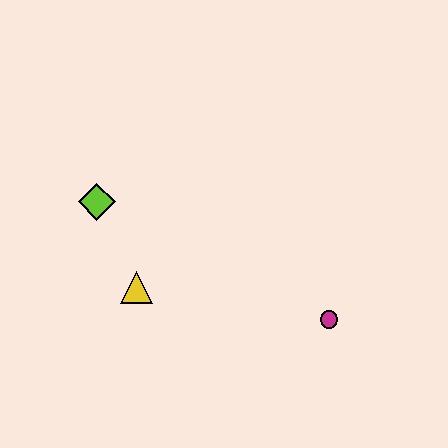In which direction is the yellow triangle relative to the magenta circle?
The yellow triangle is to the left of the magenta circle.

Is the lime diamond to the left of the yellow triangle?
Yes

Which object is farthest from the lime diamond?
The magenta circle is farthest from the lime diamond.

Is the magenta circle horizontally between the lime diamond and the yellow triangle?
No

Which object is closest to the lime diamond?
The yellow triangle is closest to the lime diamond.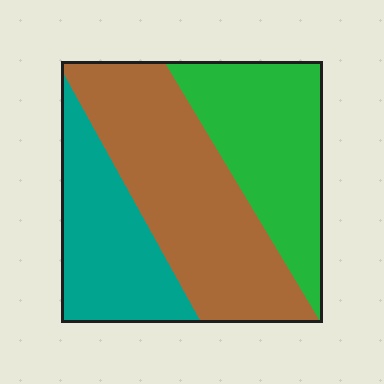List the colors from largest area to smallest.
From largest to smallest: brown, green, teal.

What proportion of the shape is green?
Green covers roughly 30% of the shape.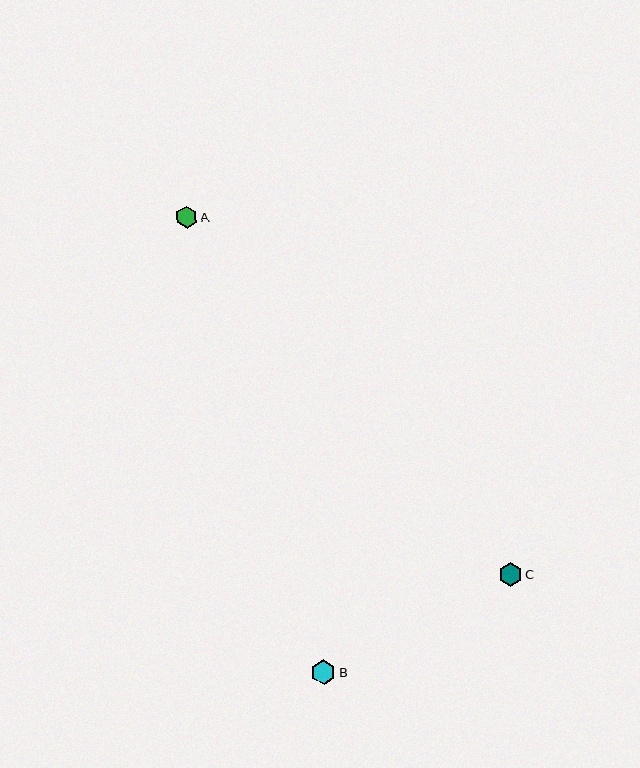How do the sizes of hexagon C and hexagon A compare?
Hexagon C and hexagon A are approximately the same size.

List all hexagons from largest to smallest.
From largest to smallest: B, C, A.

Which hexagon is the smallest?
Hexagon A is the smallest with a size of approximately 22 pixels.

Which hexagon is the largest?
Hexagon B is the largest with a size of approximately 25 pixels.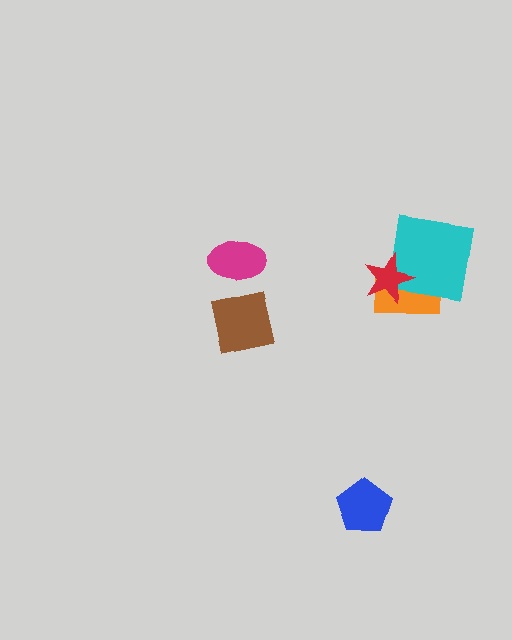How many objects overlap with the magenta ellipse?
0 objects overlap with the magenta ellipse.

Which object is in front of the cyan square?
The red star is in front of the cyan square.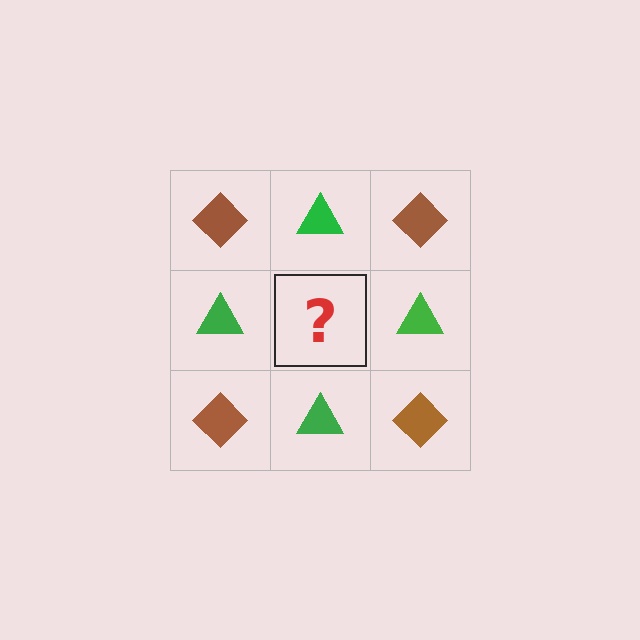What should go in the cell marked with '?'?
The missing cell should contain a brown diamond.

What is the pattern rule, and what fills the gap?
The rule is that it alternates brown diamond and green triangle in a checkerboard pattern. The gap should be filled with a brown diamond.